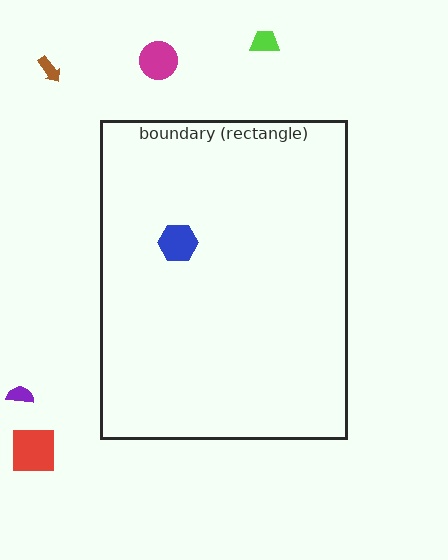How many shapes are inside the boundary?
1 inside, 5 outside.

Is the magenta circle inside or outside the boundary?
Outside.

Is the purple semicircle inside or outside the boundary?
Outside.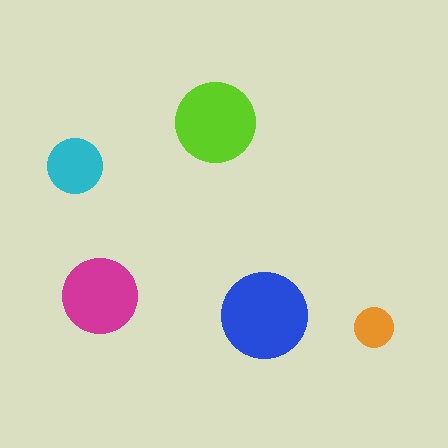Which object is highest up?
The lime circle is topmost.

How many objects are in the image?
There are 5 objects in the image.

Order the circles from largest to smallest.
the blue one, the lime one, the magenta one, the cyan one, the orange one.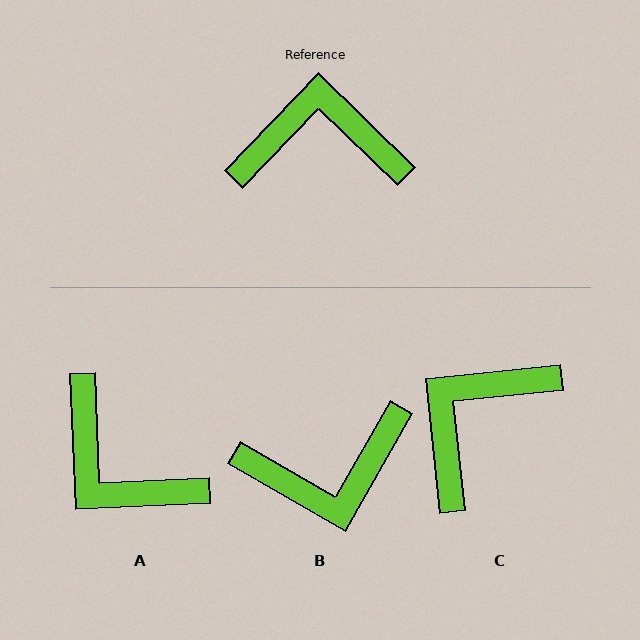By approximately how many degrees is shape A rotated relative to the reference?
Approximately 136 degrees counter-clockwise.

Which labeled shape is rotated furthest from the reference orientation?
B, about 166 degrees away.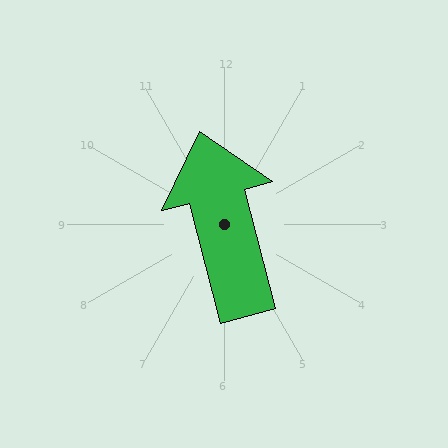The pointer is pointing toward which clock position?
Roughly 12 o'clock.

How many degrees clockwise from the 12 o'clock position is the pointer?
Approximately 345 degrees.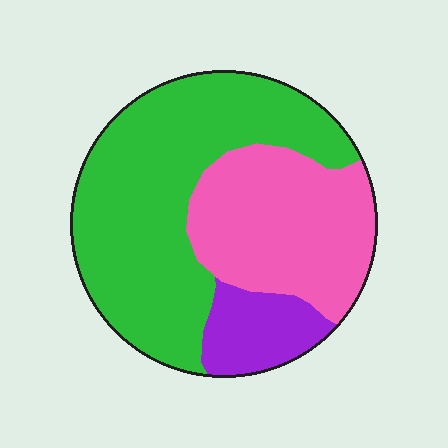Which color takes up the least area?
Purple, at roughly 10%.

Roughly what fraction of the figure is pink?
Pink takes up about one third (1/3) of the figure.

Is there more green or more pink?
Green.